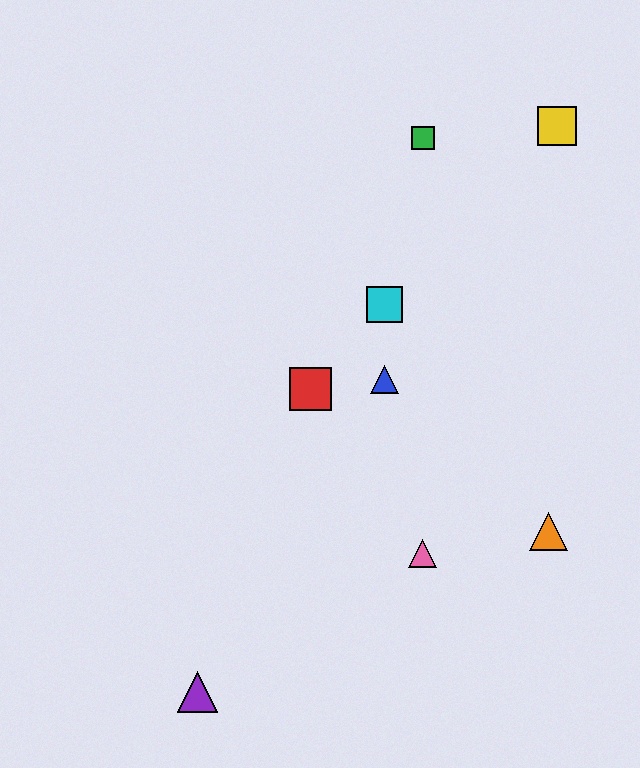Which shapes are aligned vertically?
The blue triangle, the cyan square are aligned vertically.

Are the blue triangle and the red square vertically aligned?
No, the blue triangle is at x≈384 and the red square is at x≈310.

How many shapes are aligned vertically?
2 shapes (the blue triangle, the cyan square) are aligned vertically.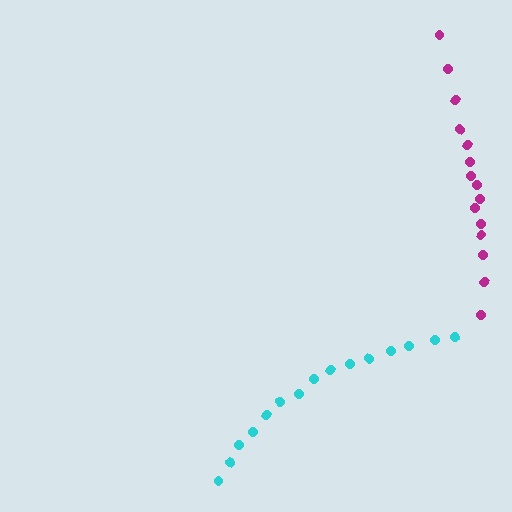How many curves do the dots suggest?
There are 2 distinct paths.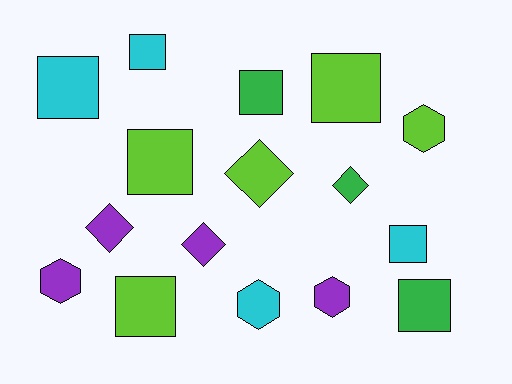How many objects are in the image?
There are 16 objects.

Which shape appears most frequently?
Square, with 8 objects.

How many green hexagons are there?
There are no green hexagons.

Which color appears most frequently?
Lime, with 5 objects.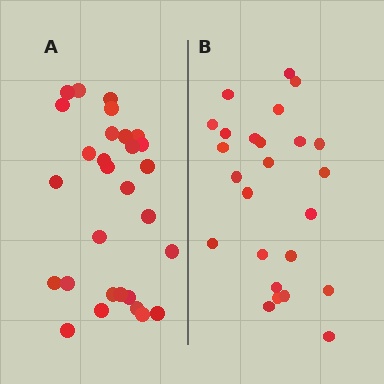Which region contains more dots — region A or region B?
Region A (the left region) has more dots.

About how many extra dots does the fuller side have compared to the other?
Region A has about 4 more dots than region B.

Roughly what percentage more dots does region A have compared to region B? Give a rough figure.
About 15% more.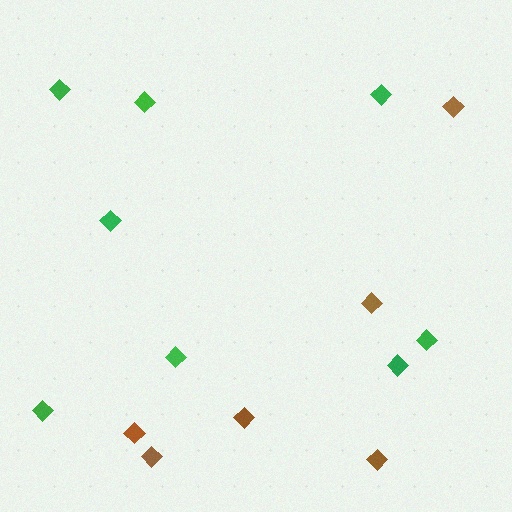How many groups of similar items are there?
There are 2 groups: one group of brown diamonds (6) and one group of green diamonds (8).